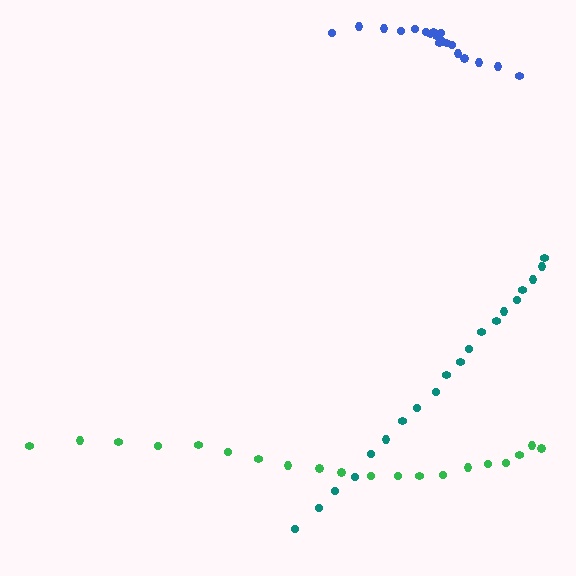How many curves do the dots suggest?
There are 3 distinct paths.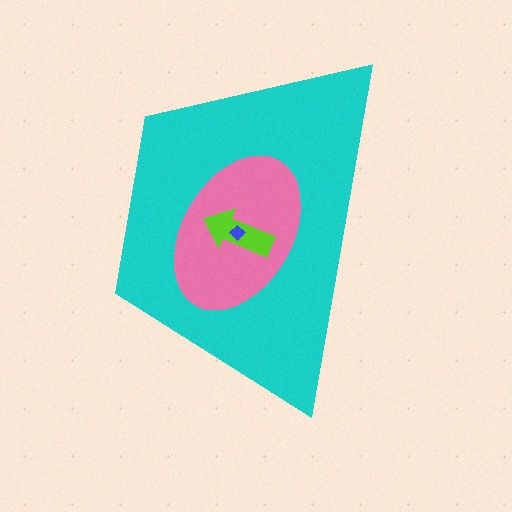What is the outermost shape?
The cyan trapezoid.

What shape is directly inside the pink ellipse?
The lime arrow.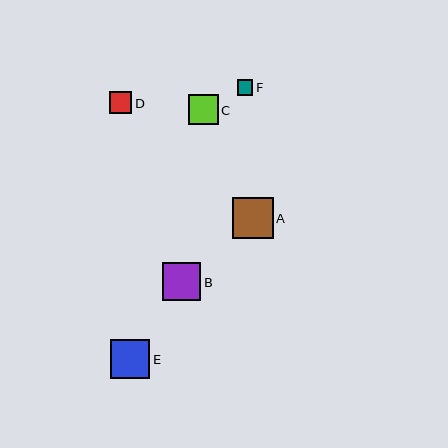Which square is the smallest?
Square F is the smallest with a size of approximately 16 pixels.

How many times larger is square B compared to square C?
Square B is approximately 1.3 times the size of square C.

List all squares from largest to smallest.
From largest to smallest: A, E, B, C, D, F.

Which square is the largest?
Square A is the largest with a size of approximately 41 pixels.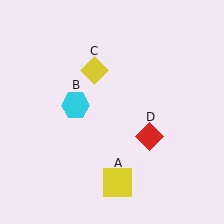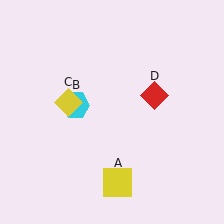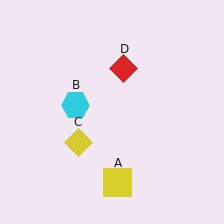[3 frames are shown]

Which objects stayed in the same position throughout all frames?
Yellow square (object A) and cyan hexagon (object B) remained stationary.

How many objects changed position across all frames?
2 objects changed position: yellow diamond (object C), red diamond (object D).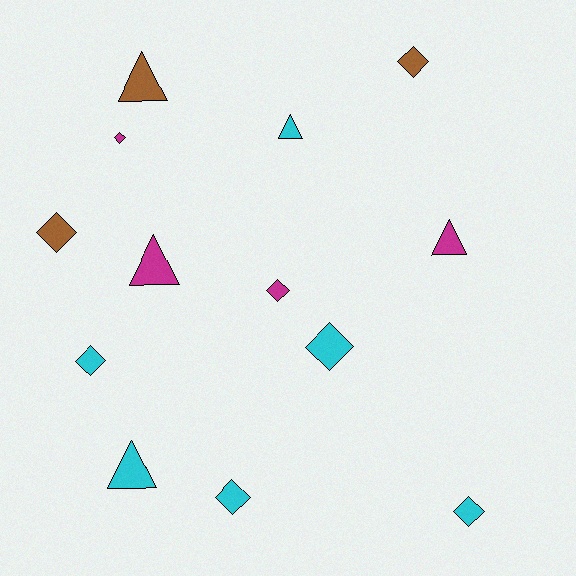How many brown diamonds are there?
There are 2 brown diamonds.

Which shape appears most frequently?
Diamond, with 8 objects.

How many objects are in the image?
There are 13 objects.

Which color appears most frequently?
Cyan, with 6 objects.